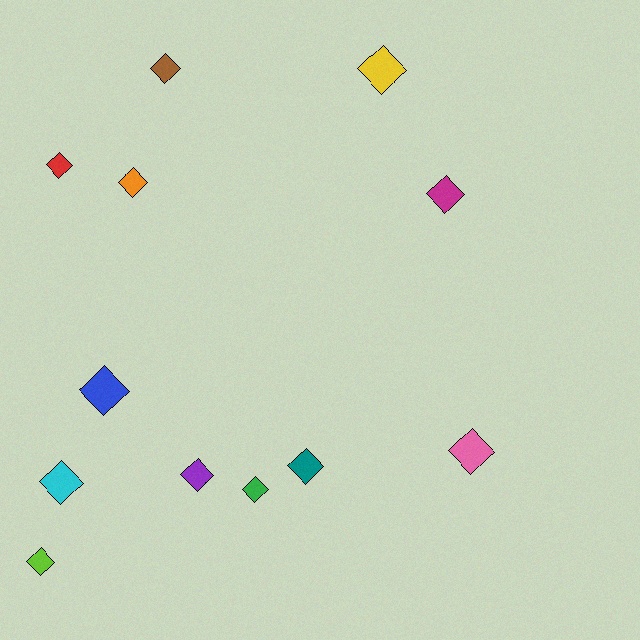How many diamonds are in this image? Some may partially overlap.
There are 12 diamonds.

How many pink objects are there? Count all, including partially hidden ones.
There is 1 pink object.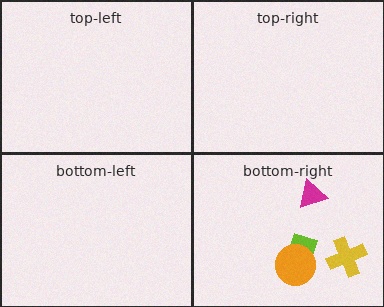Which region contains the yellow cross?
The bottom-right region.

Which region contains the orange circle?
The bottom-right region.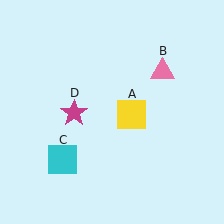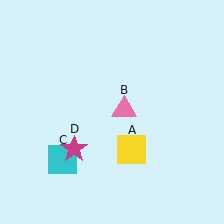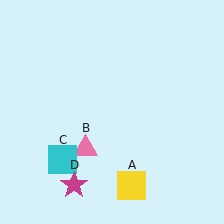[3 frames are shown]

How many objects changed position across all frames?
3 objects changed position: yellow square (object A), pink triangle (object B), magenta star (object D).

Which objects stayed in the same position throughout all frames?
Cyan square (object C) remained stationary.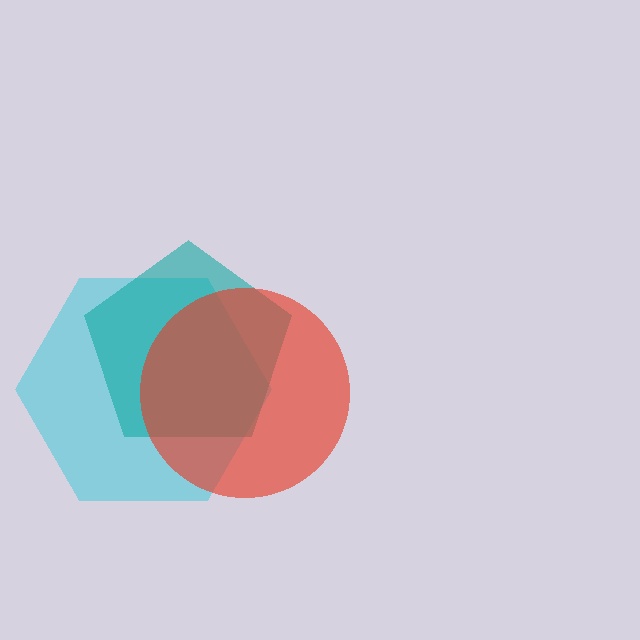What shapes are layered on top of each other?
The layered shapes are: a cyan hexagon, a teal pentagon, a red circle.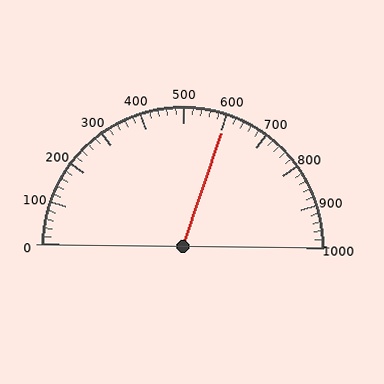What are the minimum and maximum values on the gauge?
The gauge ranges from 0 to 1000.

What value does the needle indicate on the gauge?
The needle indicates approximately 600.